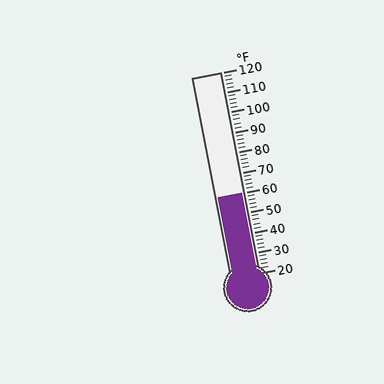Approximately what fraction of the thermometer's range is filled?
The thermometer is filled to approximately 40% of its range.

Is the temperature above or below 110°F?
The temperature is below 110°F.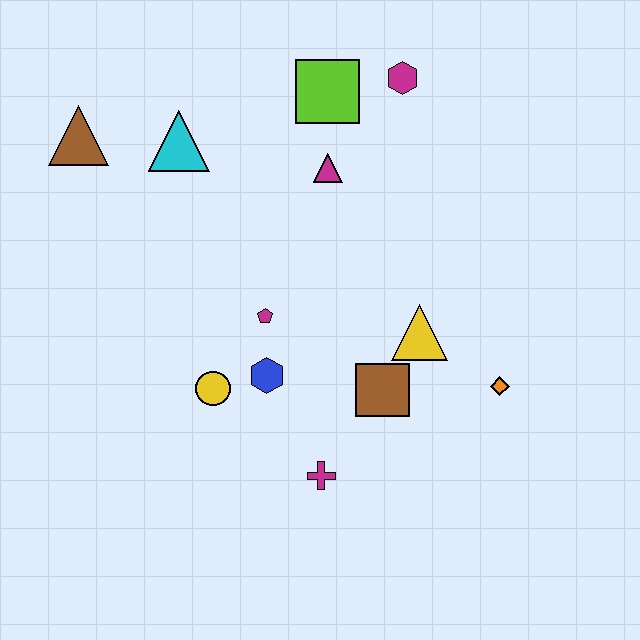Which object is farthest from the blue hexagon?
The magenta hexagon is farthest from the blue hexagon.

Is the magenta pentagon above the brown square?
Yes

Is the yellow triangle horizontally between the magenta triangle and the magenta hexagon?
No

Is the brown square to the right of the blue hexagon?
Yes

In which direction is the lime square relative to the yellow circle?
The lime square is above the yellow circle.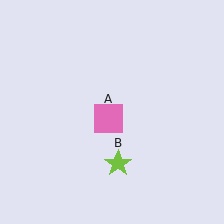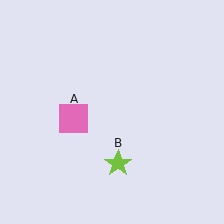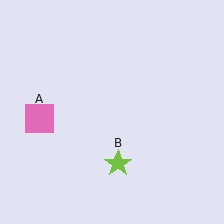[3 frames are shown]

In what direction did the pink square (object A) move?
The pink square (object A) moved left.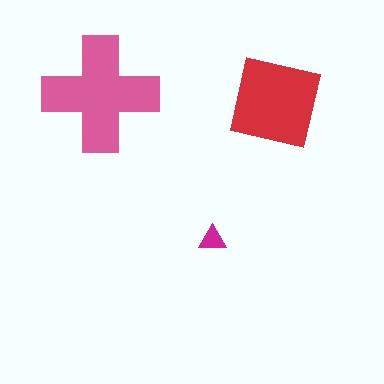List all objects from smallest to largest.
The magenta triangle, the red square, the pink cross.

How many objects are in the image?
There are 3 objects in the image.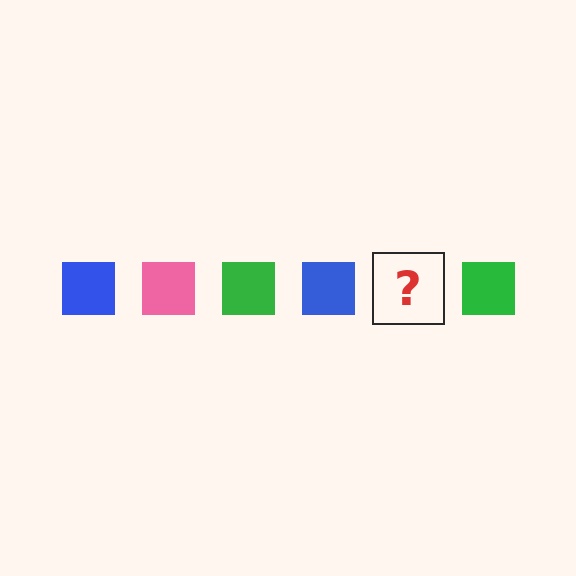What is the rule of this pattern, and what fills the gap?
The rule is that the pattern cycles through blue, pink, green squares. The gap should be filled with a pink square.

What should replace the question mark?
The question mark should be replaced with a pink square.